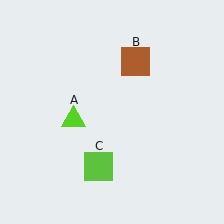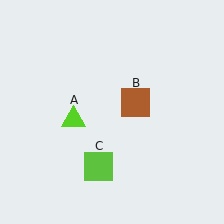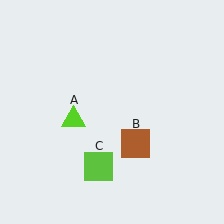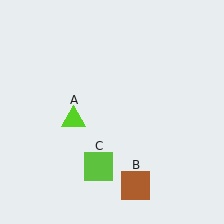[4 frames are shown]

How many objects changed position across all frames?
1 object changed position: brown square (object B).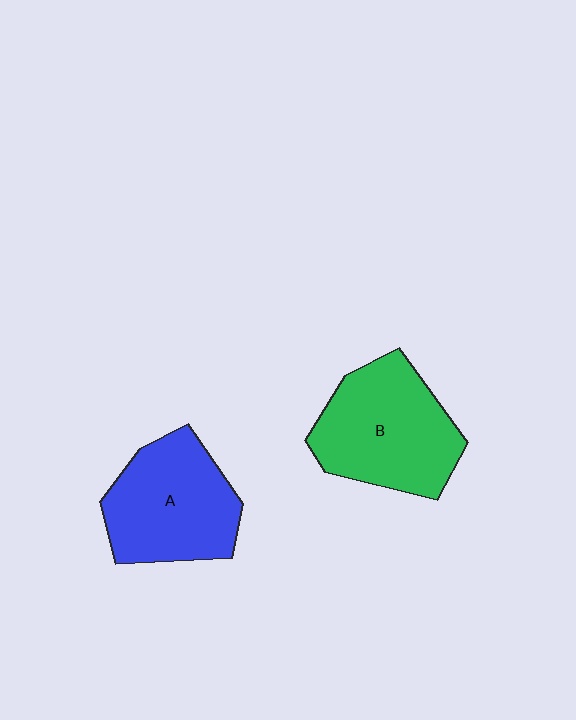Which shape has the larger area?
Shape B (green).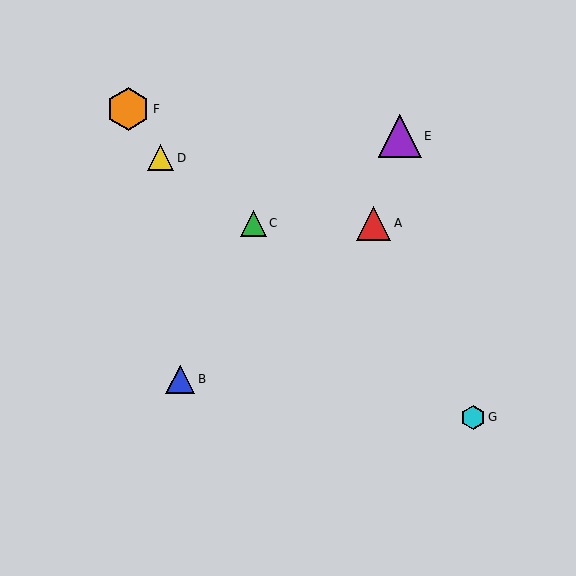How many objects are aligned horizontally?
2 objects (A, C) are aligned horizontally.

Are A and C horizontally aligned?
Yes, both are at y≈223.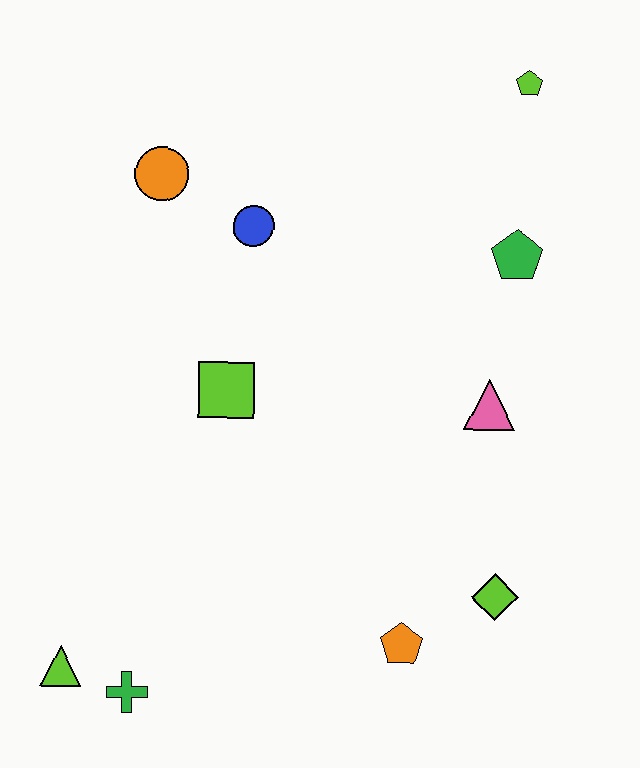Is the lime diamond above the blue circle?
No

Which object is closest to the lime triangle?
The green cross is closest to the lime triangle.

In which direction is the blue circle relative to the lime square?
The blue circle is above the lime square.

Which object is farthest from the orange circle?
The lime diamond is farthest from the orange circle.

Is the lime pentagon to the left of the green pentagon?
No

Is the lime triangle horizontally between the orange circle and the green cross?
No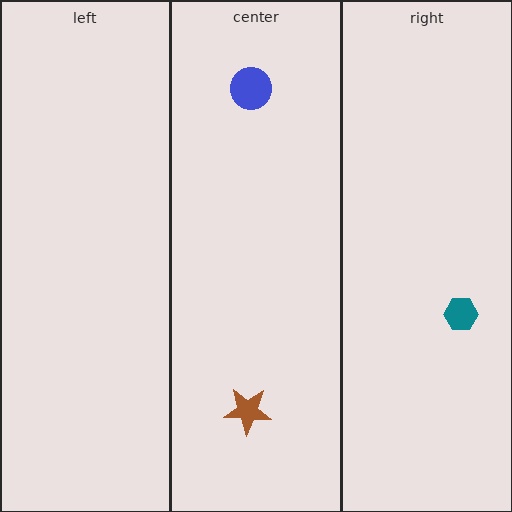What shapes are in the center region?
The brown star, the blue circle.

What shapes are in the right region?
The teal hexagon.